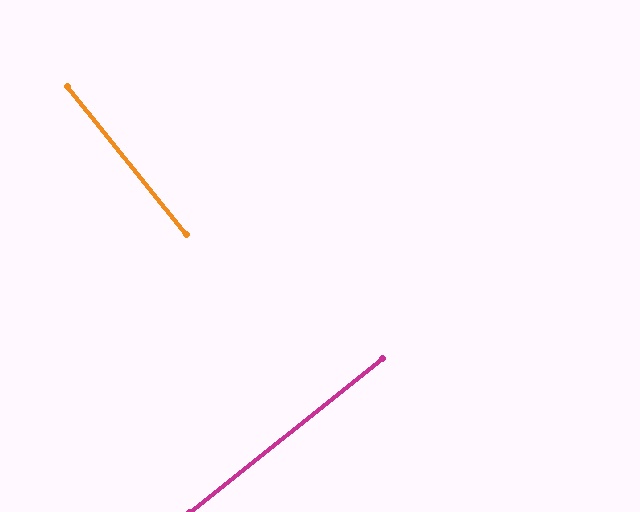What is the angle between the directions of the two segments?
Approximately 90 degrees.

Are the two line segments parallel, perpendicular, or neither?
Perpendicular — they meet at approximately 90°.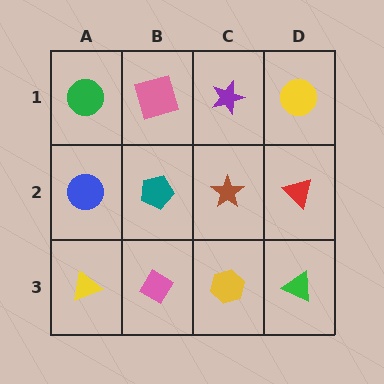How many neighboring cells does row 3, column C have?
3.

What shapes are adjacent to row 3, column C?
A brown star (row 2, column C), a pink diamond (row 3, column B), a green triangle (row 3, column D).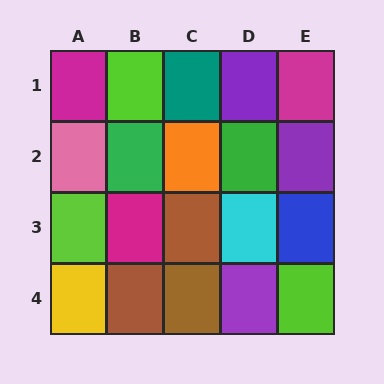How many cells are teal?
1 cell is teal.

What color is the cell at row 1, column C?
Teal.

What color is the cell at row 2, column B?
Green.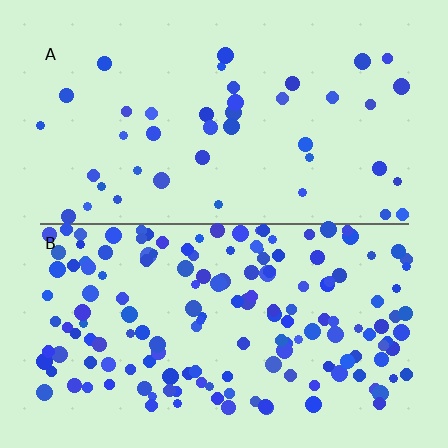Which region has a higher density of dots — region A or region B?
B (the bottom).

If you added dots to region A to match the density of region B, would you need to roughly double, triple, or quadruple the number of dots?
Approximately quadruple.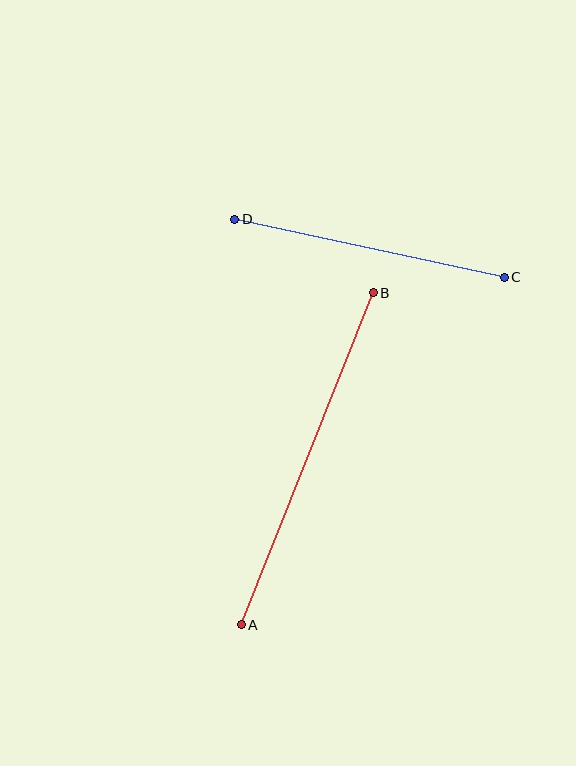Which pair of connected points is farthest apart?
Points A and B are farthest apart.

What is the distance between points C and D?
The distance is approximately 276 pixels.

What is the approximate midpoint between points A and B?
The midpoint is at approximately (307, 459) pixels.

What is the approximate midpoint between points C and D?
The midpoint is at approximately (370, 248) pixels.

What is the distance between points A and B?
The distance is approximately 357 pixels.